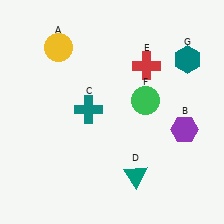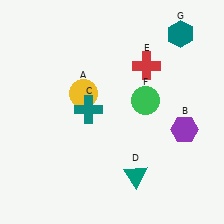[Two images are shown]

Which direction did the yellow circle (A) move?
The yellow circle (A) moved down.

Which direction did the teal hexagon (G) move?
The teal hexagon (G) moved up.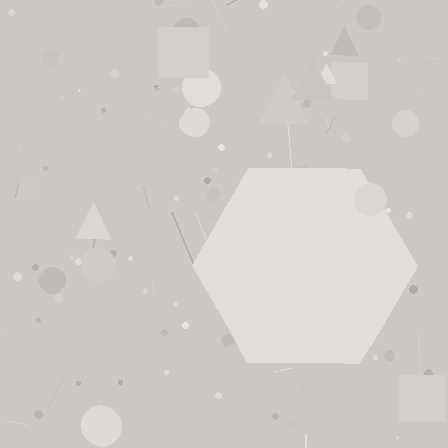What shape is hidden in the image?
A hexagon is hidden in the image.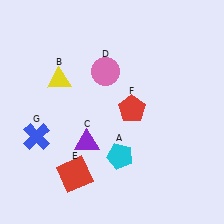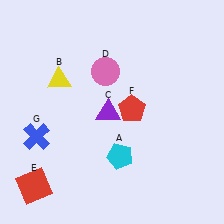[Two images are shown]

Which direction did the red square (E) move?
The red square (E) moved left.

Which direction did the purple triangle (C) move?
The purple triangle (C) moved up.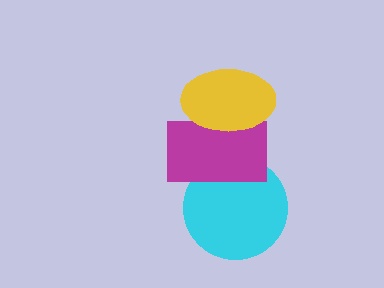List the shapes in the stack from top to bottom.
From top to bottom: the yellow ellipse, the magenta rectangle, the cyan circle.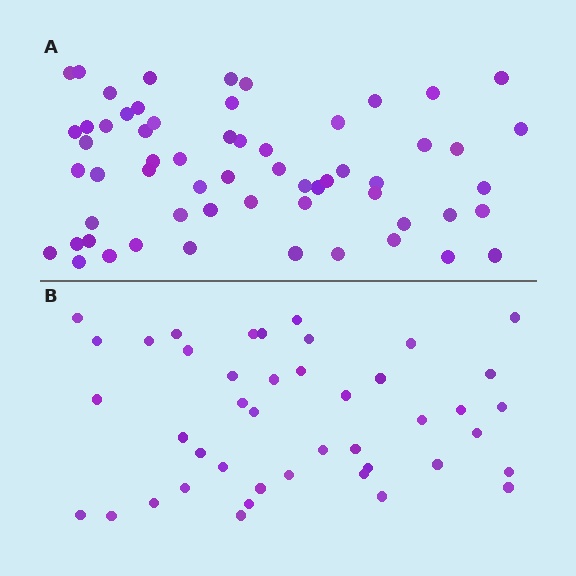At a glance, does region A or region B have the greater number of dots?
Region A (the top region) has more dots.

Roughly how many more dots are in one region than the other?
Region A has approximately 15 more dots than region B.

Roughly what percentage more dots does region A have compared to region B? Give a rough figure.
About 40% more.